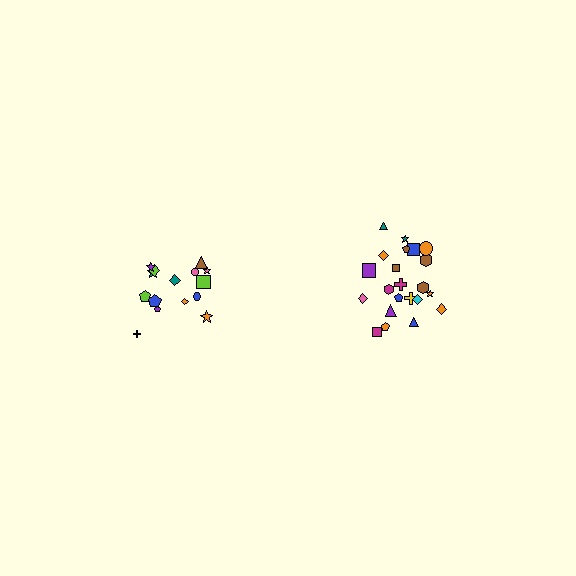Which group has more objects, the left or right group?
The right group.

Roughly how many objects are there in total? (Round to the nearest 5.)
Roughly 35 objects in total.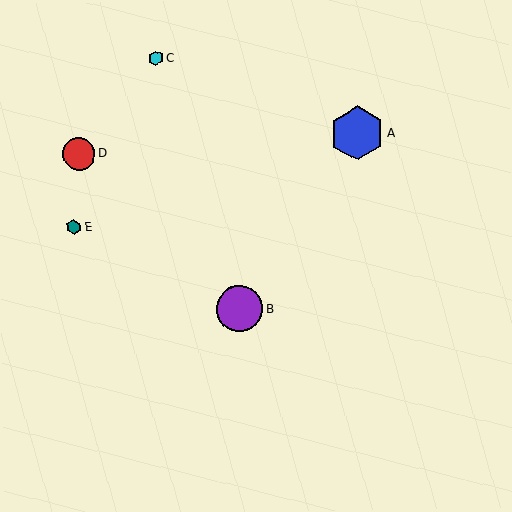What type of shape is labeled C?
Shape C is a cyan hexagon.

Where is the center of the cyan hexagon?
The center of the cyan hexagon is at (156, 58).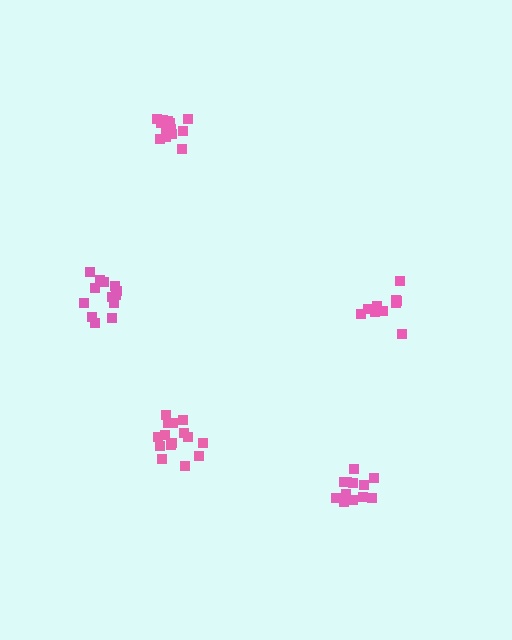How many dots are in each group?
Group 1: 13 dots, Group 2: 15 dots, Group 3: 12 dots, Group 4: 10 dots, Group 5: 13 dots (63 total).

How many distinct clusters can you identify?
There are 5 distinct clusters.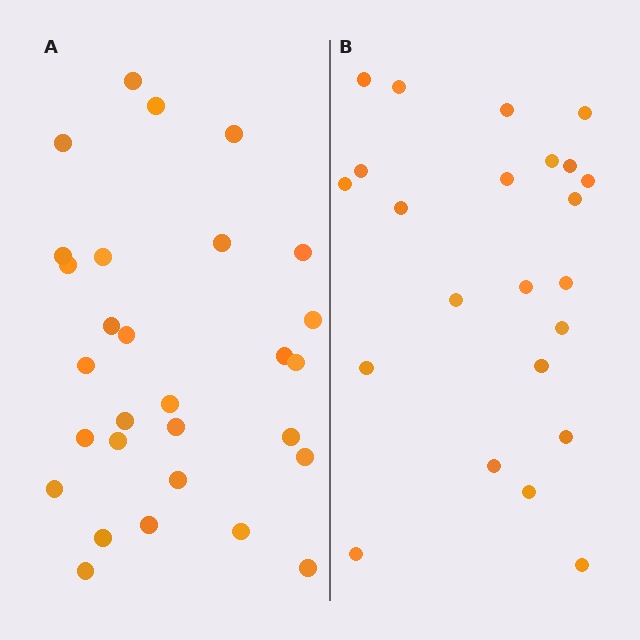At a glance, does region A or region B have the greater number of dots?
Region A (the left region) has more dots.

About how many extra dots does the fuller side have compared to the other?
Region A has about 6 more dots than region B.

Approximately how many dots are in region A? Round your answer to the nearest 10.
About 30 dots. (The exact count is 29, which rounds to 30.)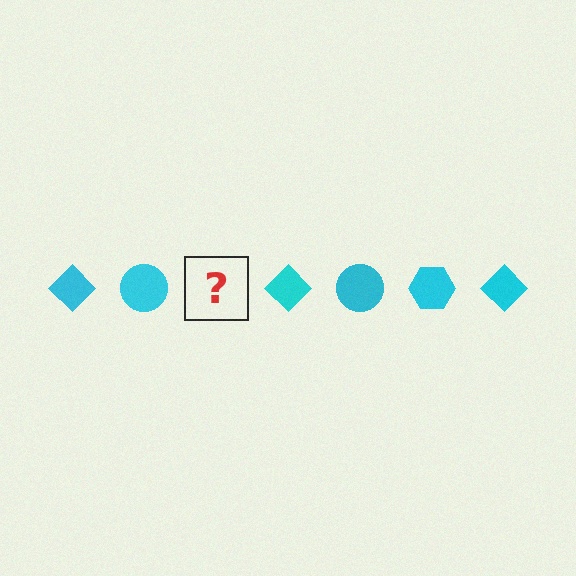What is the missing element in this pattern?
The missing element is a cyan hexagon.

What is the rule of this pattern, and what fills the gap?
The rule is that the pattern cycles through diamond, circle, hexagon shapes in cyan. The gap should be filled with a cyan hexagon.